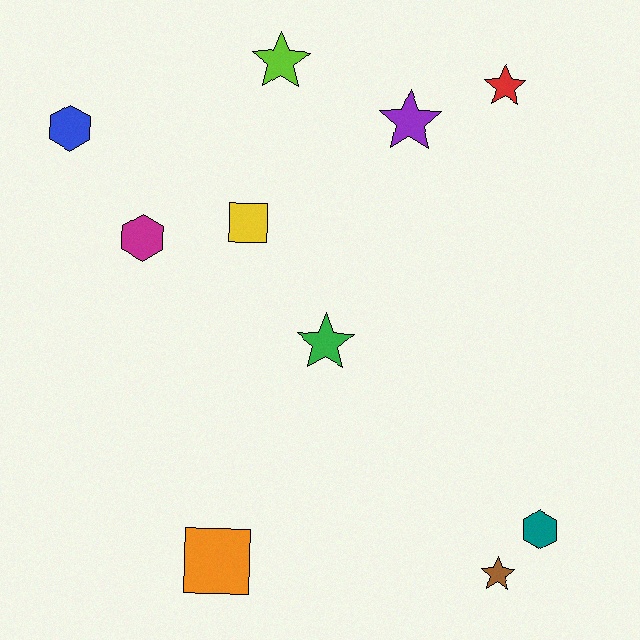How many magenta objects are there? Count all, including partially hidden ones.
There is 1 magenta object.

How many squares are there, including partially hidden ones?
There are 2 squares.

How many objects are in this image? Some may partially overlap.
There are 10 objects.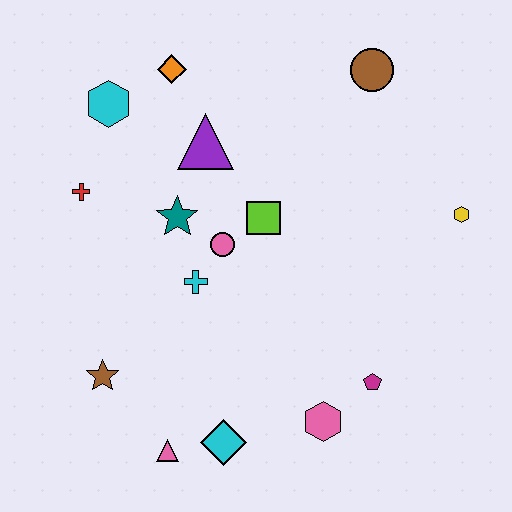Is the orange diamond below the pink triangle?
No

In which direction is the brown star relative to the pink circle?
The brown star is below the pink circle.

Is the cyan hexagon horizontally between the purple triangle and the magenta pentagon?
No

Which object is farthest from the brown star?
The brown circle is farthest from the brown star.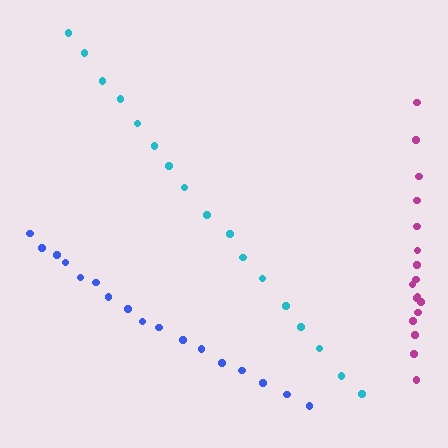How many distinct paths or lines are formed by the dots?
There are 3 distinct paths.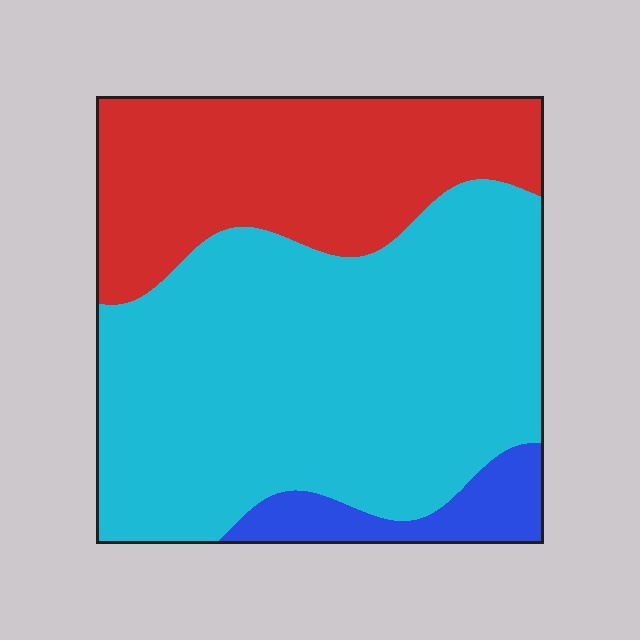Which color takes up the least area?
Blue, at roughly 10%.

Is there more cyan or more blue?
Cyan.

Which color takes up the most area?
Cyan, at roughly 60%.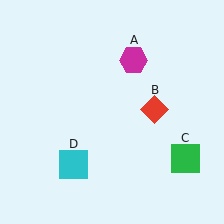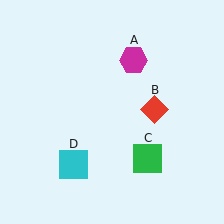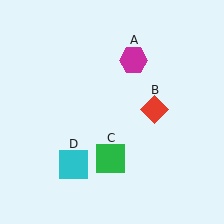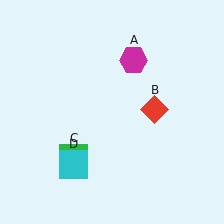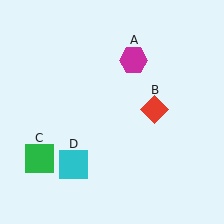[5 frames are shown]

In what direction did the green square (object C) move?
The green square (object C) moved left.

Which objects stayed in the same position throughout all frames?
Magenta hexagon (object A) and red diamond (object B) and cyan square (object D) remained stationary.